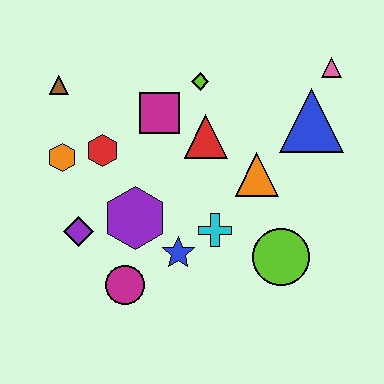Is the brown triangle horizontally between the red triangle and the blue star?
No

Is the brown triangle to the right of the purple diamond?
No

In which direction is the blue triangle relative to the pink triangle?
The blue triangle is below the pink triangle.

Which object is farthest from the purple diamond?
The pink triangle is farthest from the purple diamond.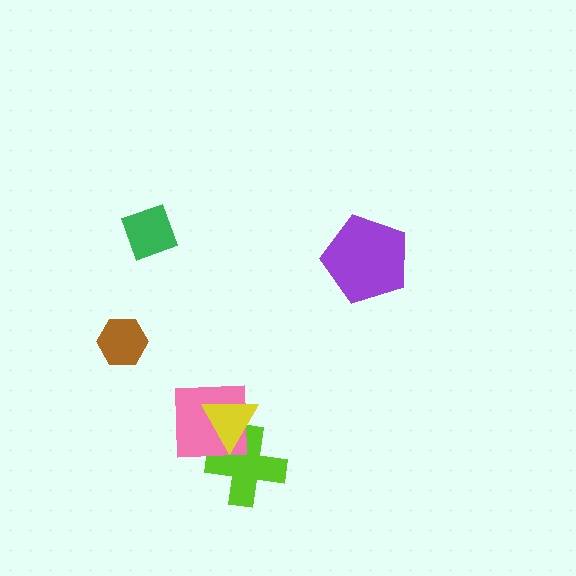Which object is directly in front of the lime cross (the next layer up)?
The pink square is directly in front of the lime cross.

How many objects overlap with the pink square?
2 objects overlap with the pink square.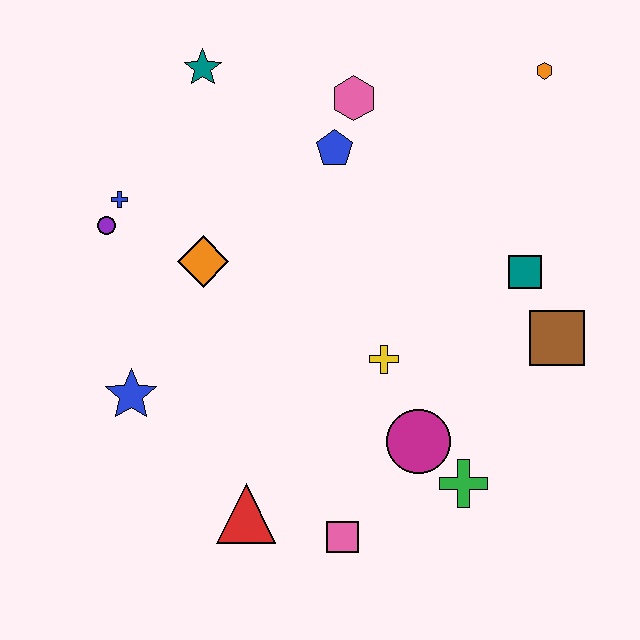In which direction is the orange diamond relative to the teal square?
The orange diamond is to the left of the teal square.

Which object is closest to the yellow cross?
The magenta circle is closest to the yellow cross.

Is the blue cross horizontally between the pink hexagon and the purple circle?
Yes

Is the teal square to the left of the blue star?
No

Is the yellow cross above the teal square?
No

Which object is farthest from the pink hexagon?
The pink square is farthest from the pink hexagon.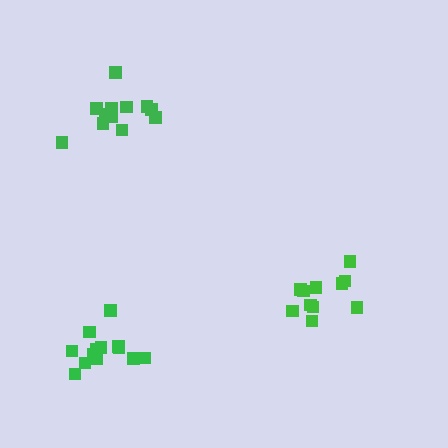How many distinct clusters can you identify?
There are 3 distinct clusters.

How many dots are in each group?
Group 1: 13 dots, Group 2: 12 dots, Group 3: 11 dots (36 total).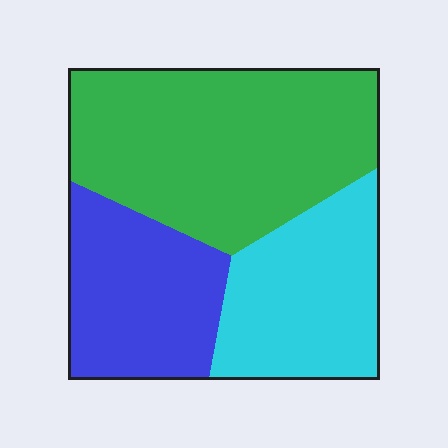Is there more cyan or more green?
Green.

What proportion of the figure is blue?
Blue covers around 25% of the figure.